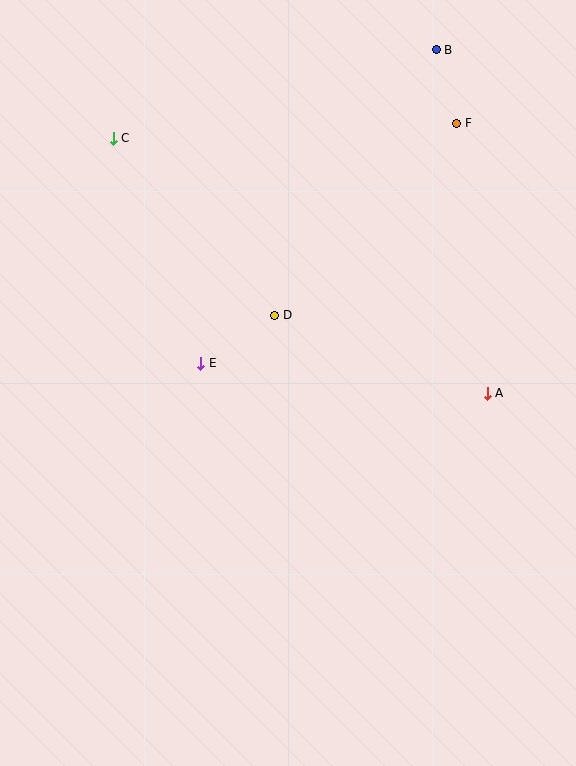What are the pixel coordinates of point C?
Point C is at (113, 138).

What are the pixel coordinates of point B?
Point B is at (436, 50).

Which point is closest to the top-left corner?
Point C is closest to the top-left corner.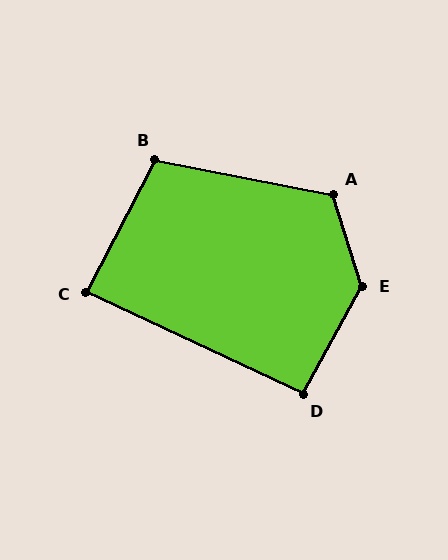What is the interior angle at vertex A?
Approximately 119 degrees (obtuse).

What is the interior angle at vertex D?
Approximately 94 degrees (approximately right).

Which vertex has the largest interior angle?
E, at approximately 133 degrees.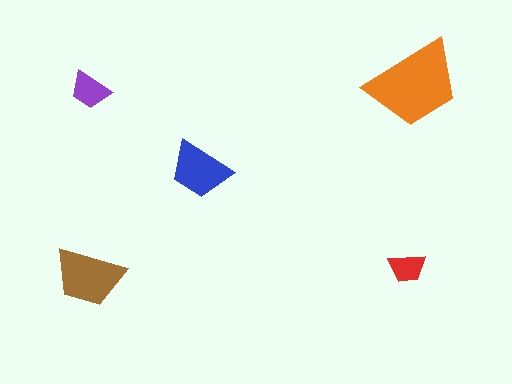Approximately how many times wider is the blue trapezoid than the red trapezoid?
About 1.5 times wider.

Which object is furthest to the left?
The brown trapezoid is leftmost.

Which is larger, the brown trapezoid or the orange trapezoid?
The orange one.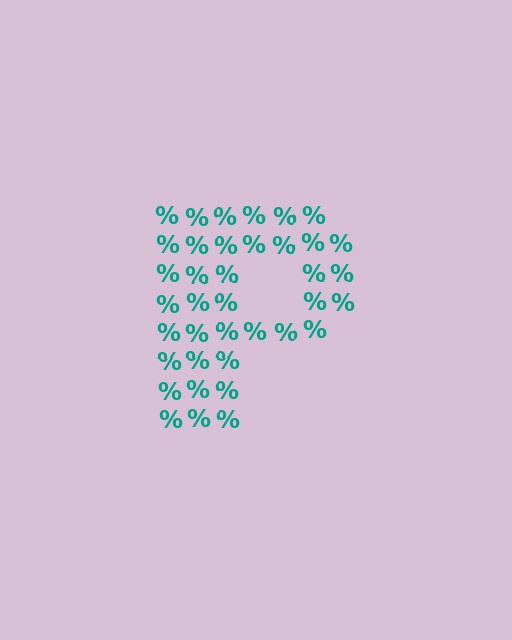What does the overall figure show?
The overall figure shows the letter P.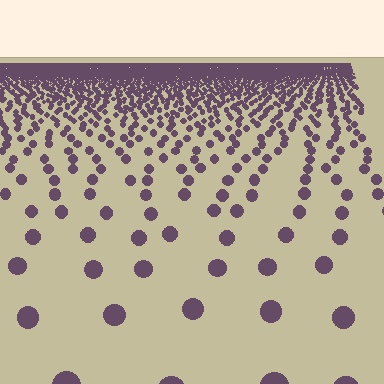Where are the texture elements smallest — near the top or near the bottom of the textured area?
Near the top.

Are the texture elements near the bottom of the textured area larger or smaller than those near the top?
Larger. Near the bottom, elements are closer to the viewer and appear at a bigger on-screen size.